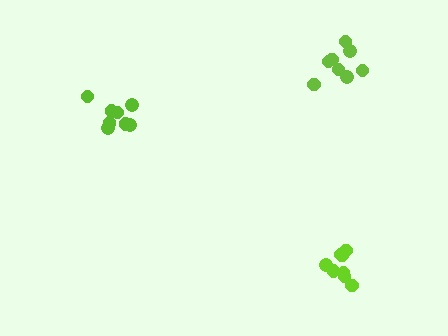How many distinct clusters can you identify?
There are 3 distinct clusters.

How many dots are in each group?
Group 1: 8 dots, Group 2: 8 dots, Group 3: 8 dots (24 total).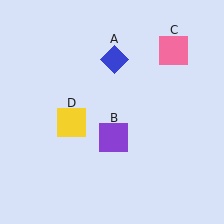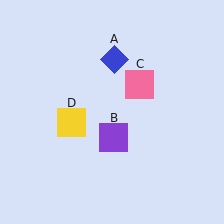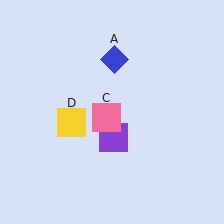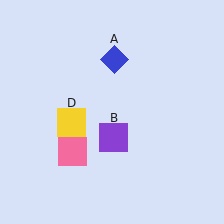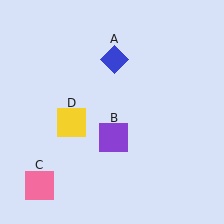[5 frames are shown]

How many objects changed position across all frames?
1 object changed position: pink square (object C).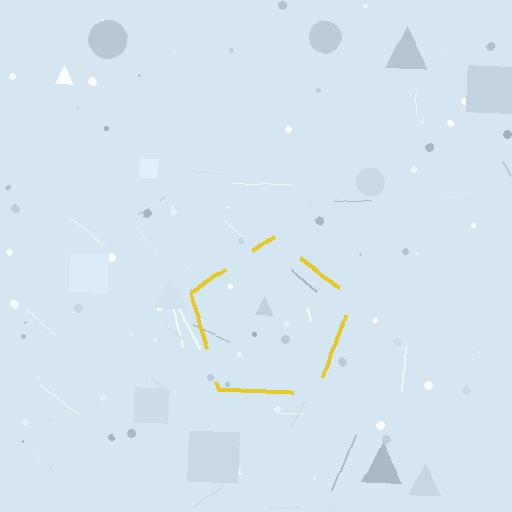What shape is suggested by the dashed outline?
The dashed outline suggests a pentagon.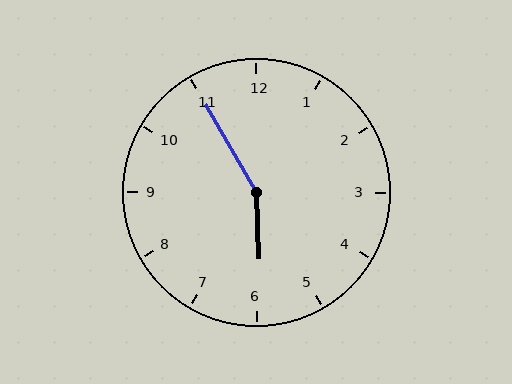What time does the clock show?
5:55.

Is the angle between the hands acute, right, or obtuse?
It is obtuse.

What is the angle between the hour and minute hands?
Approximately 152 degrees.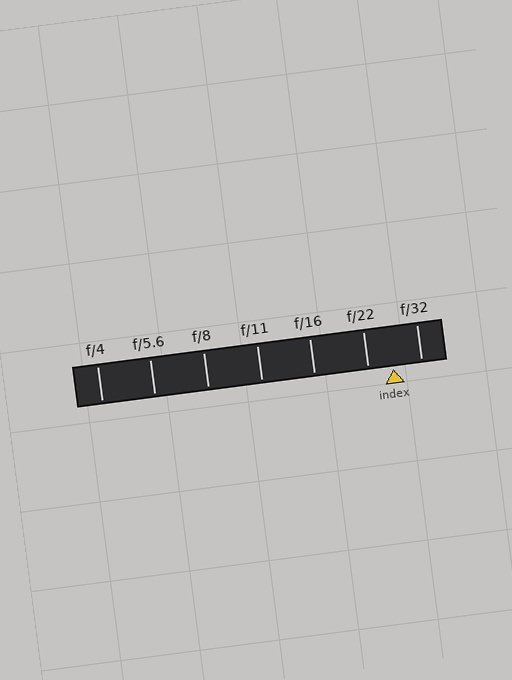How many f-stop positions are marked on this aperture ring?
There are 7 f-stop positions marked.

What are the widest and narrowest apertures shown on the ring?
The widest aperture shown is f/4 and the narrowest is f/32.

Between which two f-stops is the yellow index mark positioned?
The index mark is between f/22 and f/32.